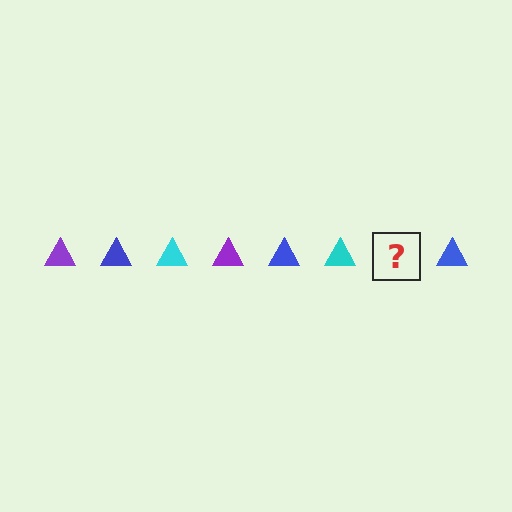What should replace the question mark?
The question mark should be replaced with a purple triangle.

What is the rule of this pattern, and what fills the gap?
The rule is that the pattern cycles through purple, blue, cyan triangles. The gap should be filled with a purple triangle.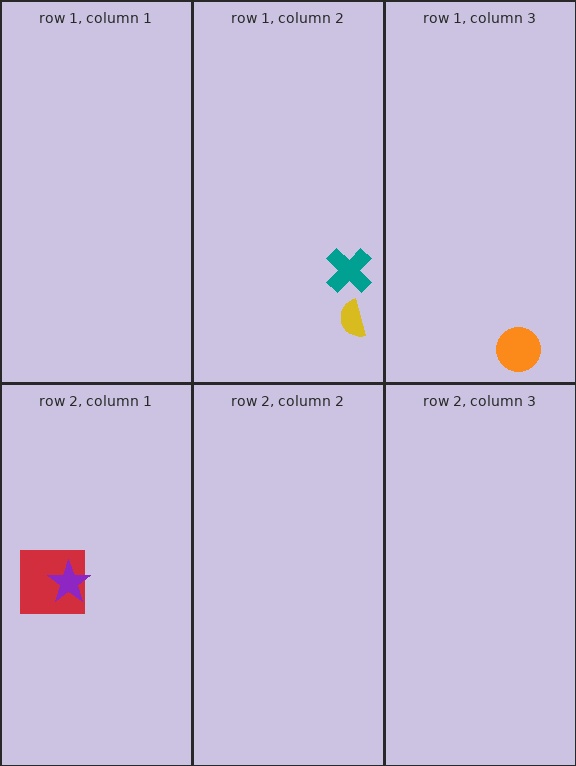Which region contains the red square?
The row 2, column 1 region.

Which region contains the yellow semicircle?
The row 1, column 2 region.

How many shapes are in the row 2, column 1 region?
2.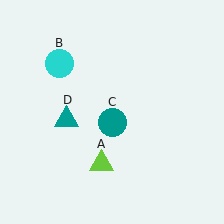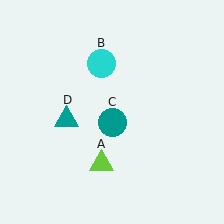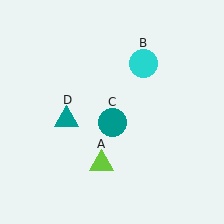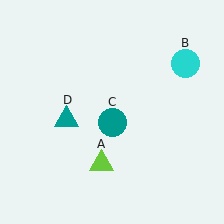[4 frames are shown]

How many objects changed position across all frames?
1 object changed position: cyan circle (object B).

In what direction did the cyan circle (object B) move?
The cyan circle (object B) moved right.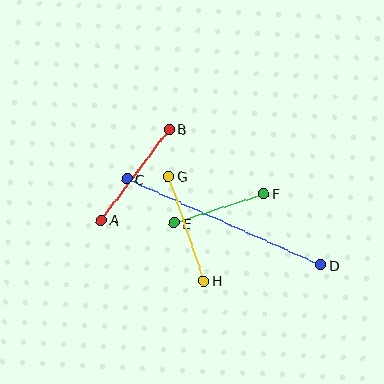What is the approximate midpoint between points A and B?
The midpoint is at approximately (135, 175) pixels.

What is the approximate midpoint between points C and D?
The midpoint is at approximately (224, 222) pixels.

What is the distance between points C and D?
The distance is approximately 212 pixels.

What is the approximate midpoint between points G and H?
The midpoint is at approximately (186, 228) pixels.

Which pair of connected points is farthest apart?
Points C and D are farthest apart.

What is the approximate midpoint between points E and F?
The midpoint is at approximately (219, 208) pixels.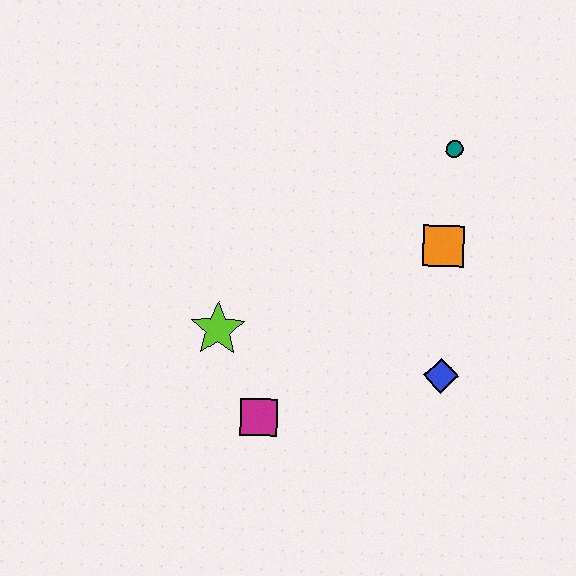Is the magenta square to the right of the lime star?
Yes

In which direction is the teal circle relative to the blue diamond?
The teal circle is above the blue diamond.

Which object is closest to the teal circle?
The orange square is closest to the teal circle.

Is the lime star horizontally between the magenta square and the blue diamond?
No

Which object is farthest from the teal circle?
The magenta square is farthest from the teal circle.